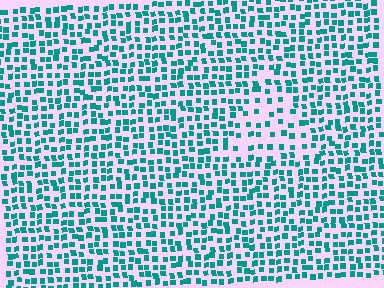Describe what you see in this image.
The image contains small teal elements arranged at two different densities. A triangle-shaped region is visible where the elements are less densely packed than the surrounding area.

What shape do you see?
I see a triangle.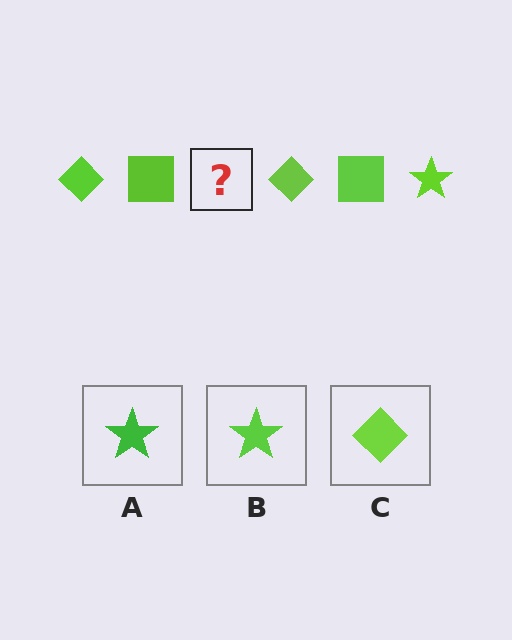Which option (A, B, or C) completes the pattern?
B.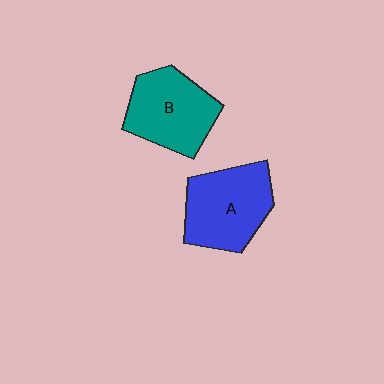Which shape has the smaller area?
Shape B (teal).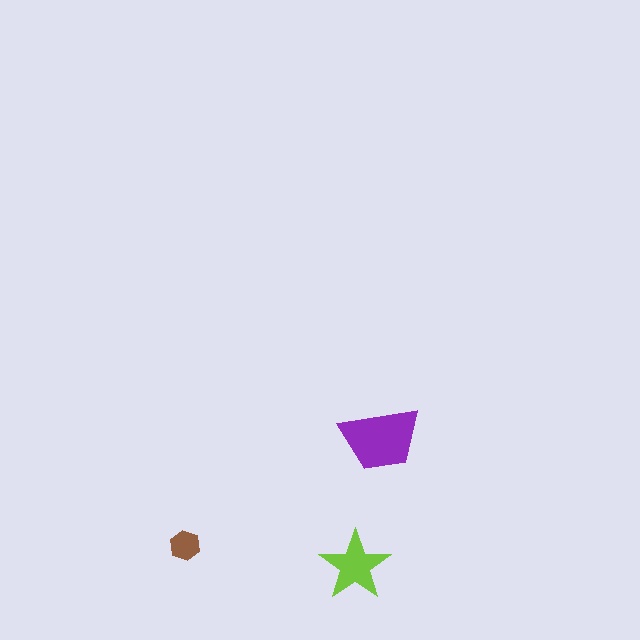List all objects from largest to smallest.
The purple trapezoid, the lime star, the brown hexagon.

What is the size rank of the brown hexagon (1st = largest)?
3rd.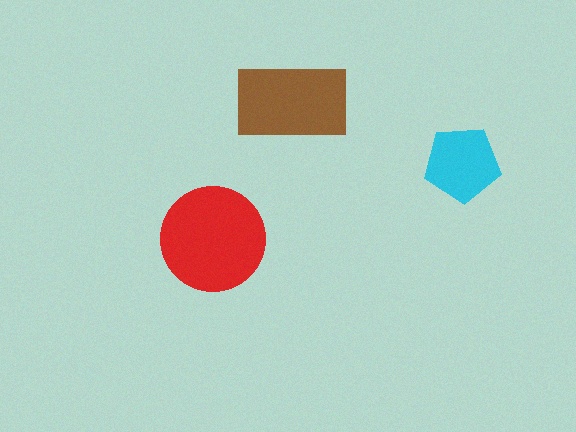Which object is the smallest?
The cyan pentagon.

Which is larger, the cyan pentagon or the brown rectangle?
The brown rectangle.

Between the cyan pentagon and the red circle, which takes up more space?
The red circle.